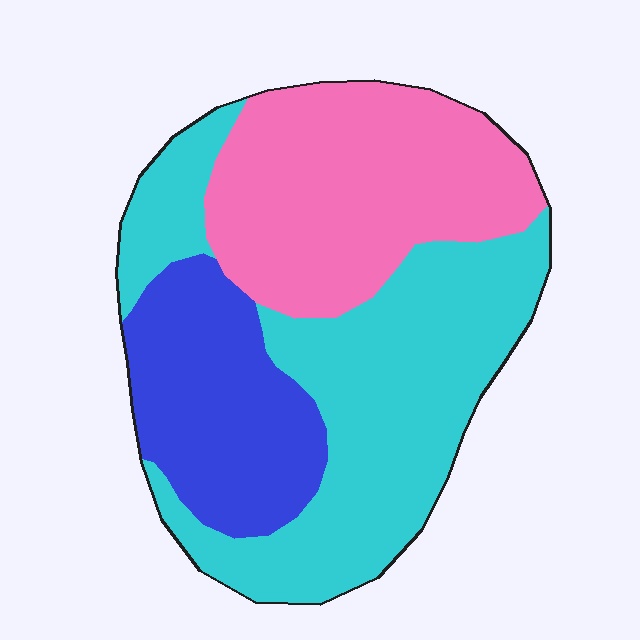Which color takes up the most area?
Cyan, at roughly 45%.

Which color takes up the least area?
Blue, at roughly 25%.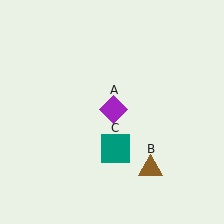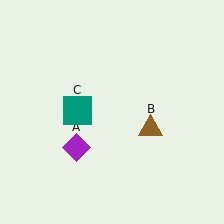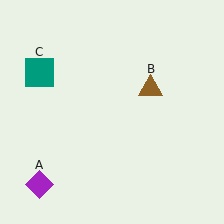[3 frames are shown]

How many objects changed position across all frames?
3 objects changed position: purple diamond (object A), brown triangle (object B), teal square (object C).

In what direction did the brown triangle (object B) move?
The brown triangle (object B) moved up.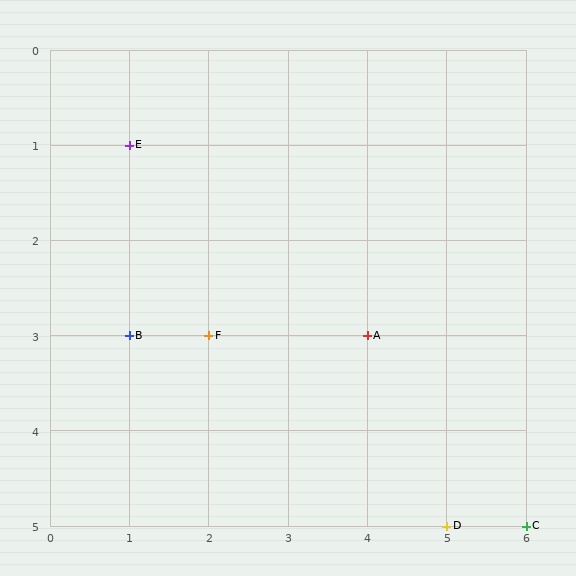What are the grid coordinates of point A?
Point A is at grid coordinates (4, 3).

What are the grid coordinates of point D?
Point D is at grid coordinates (5, 5).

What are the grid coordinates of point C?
Point C is at grid coordinates (6, 5).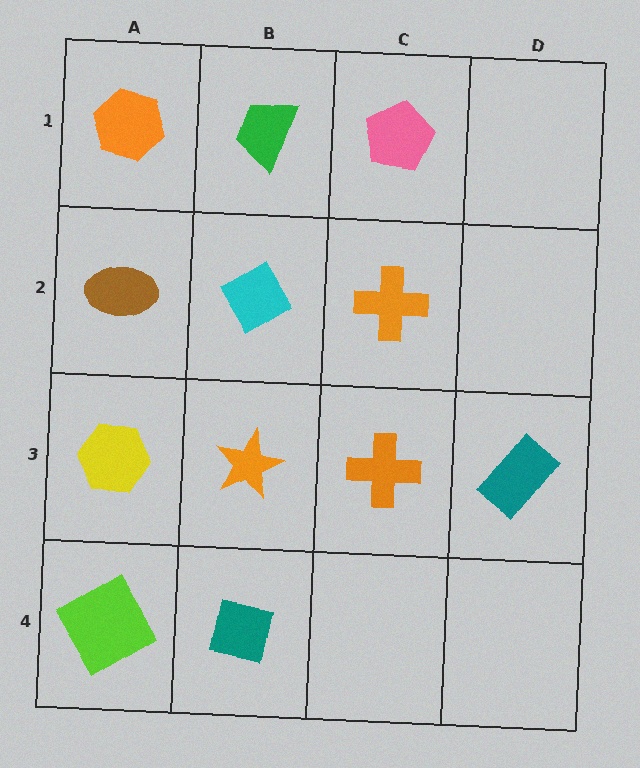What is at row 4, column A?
A lime diamond.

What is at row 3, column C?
An orange cross.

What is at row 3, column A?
A yellow hexagon.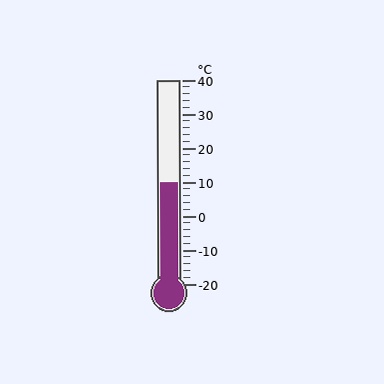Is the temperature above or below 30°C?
The temperature is below 30°C.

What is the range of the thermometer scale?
The thermometer scale ranges from -20°C to 40°C.